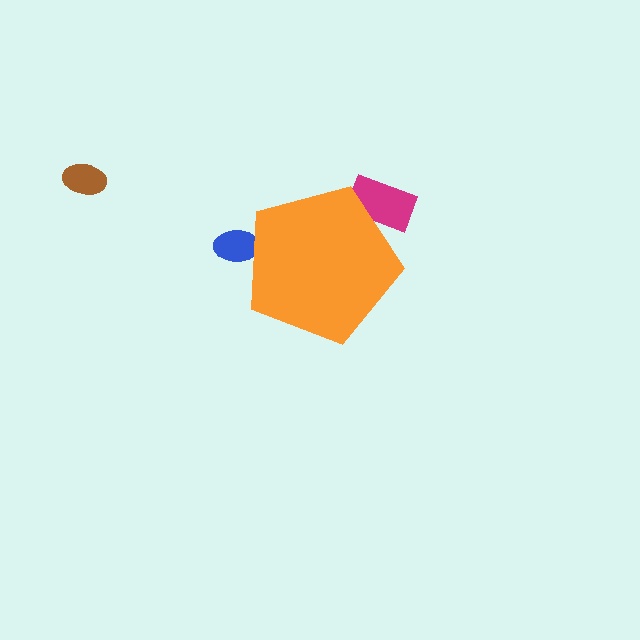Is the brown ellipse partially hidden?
No, the brown ellipse is fully visible.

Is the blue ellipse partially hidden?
Yes, the blue ellipse is partially hidden behind the orange pentagon.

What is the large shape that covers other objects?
An orange pentagon.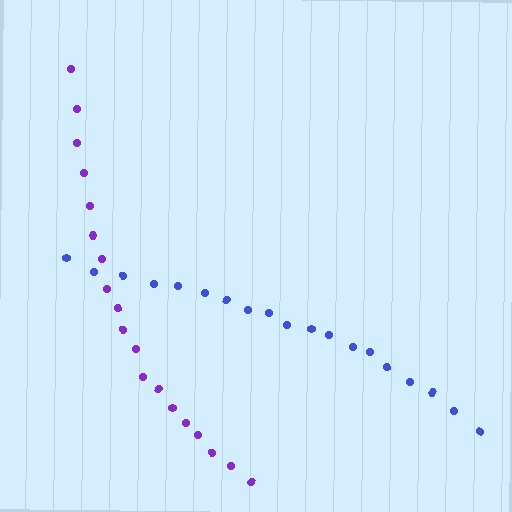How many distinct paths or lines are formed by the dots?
There are 2 distinct paths.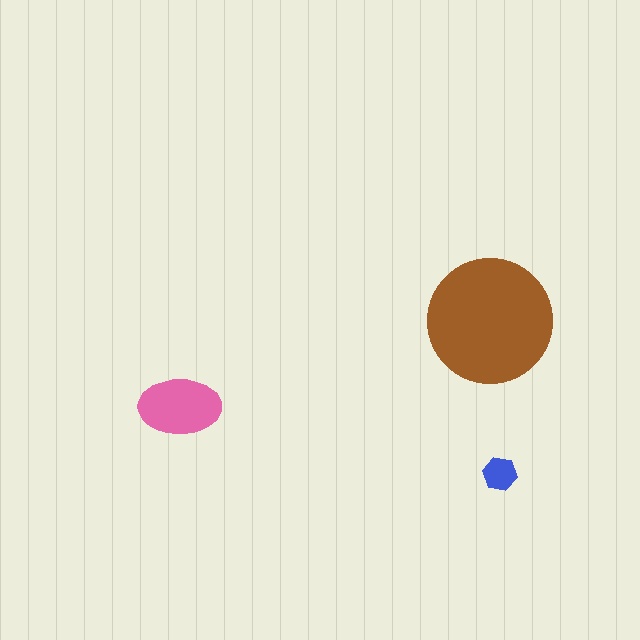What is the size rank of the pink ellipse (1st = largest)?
2nd.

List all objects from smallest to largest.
The blue hexagon, the pink ellipse, the brown circle.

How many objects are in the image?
There are 3 objects in the image.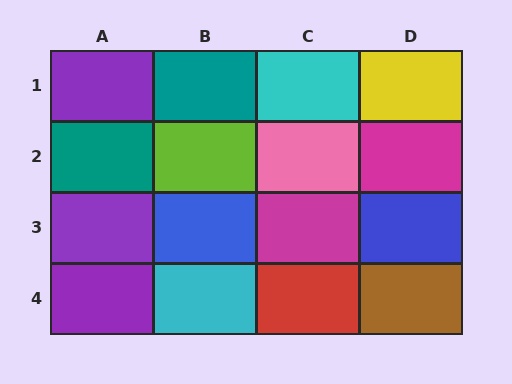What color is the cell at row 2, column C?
Pink.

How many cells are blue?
2 cells are blue.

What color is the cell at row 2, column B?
Lime.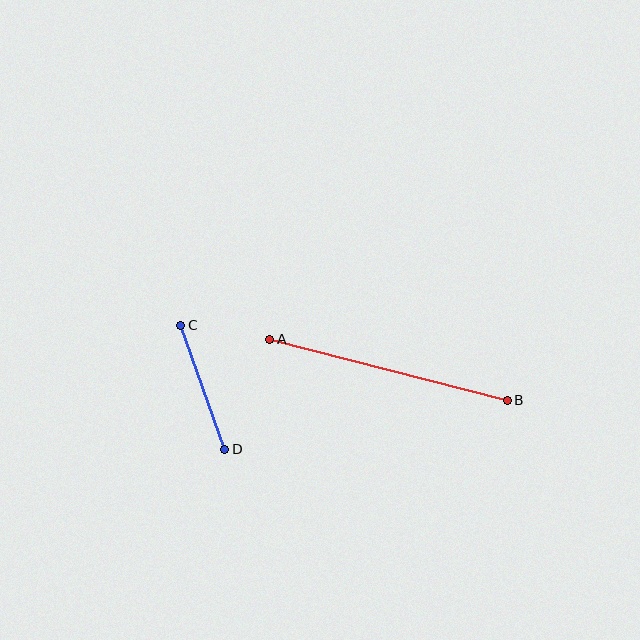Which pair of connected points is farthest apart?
Points A and B are farthest apart.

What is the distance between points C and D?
The distance is approximately 132 pixels.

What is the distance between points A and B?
The distance is approximately 245 pixels.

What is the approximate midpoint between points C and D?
The midpoint is at approximately (203, 387) pixels.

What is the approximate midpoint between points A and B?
The midpoint is at approximately (389, 370) pixels.